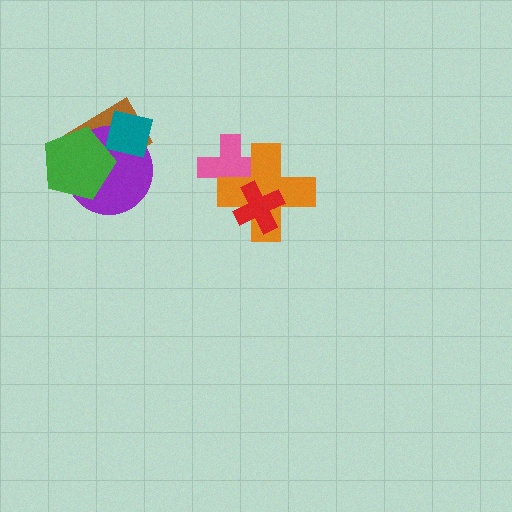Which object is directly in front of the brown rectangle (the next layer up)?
The purple circle is directly in front of the brown rectangle.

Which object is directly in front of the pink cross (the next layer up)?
The orange cross is directly in front of the pink cross.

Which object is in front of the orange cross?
The red cross is in front of the orange cross.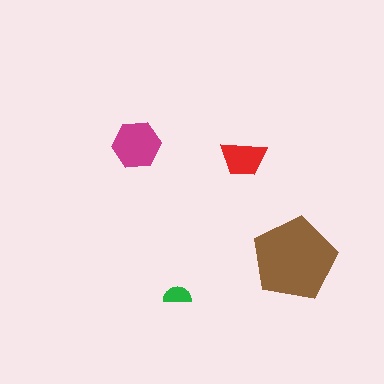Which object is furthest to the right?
The brown pentagon is rightmost.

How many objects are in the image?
There are 4 objects in the image.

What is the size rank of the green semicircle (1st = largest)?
4th.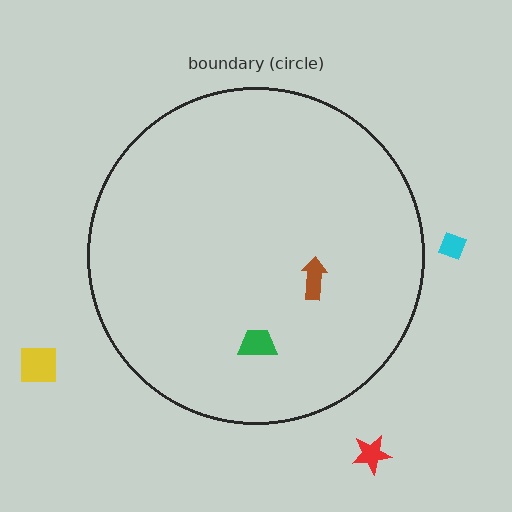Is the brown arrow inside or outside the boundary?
Inside.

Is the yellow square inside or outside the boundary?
Outside.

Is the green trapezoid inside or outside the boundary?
Inside.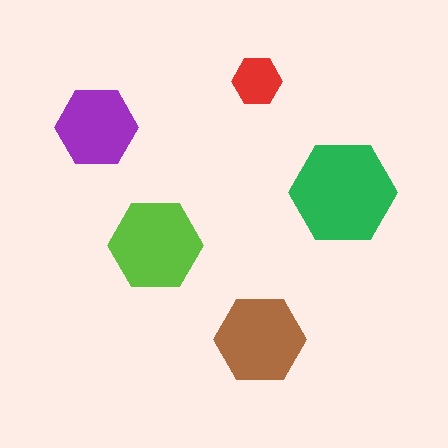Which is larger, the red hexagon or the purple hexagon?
The purple one.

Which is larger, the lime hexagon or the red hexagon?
The lime one.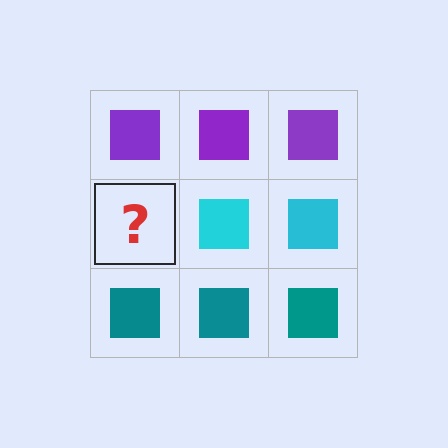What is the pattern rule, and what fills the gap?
The rule is that each row has a consistent color. The gap should be filled with a cyan square.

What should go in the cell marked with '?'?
The missing cell should contain a cyan square.